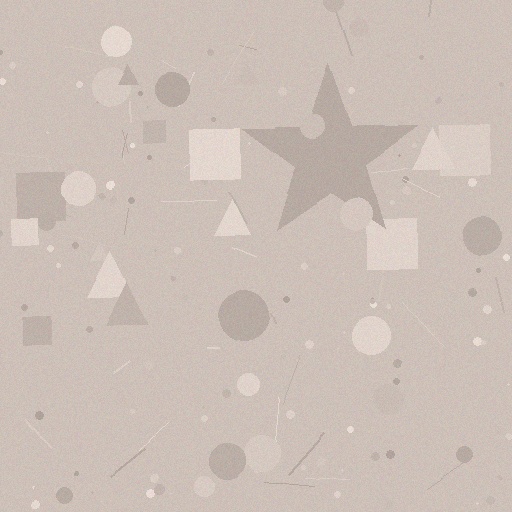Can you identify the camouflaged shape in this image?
The camouflaged shape is a star.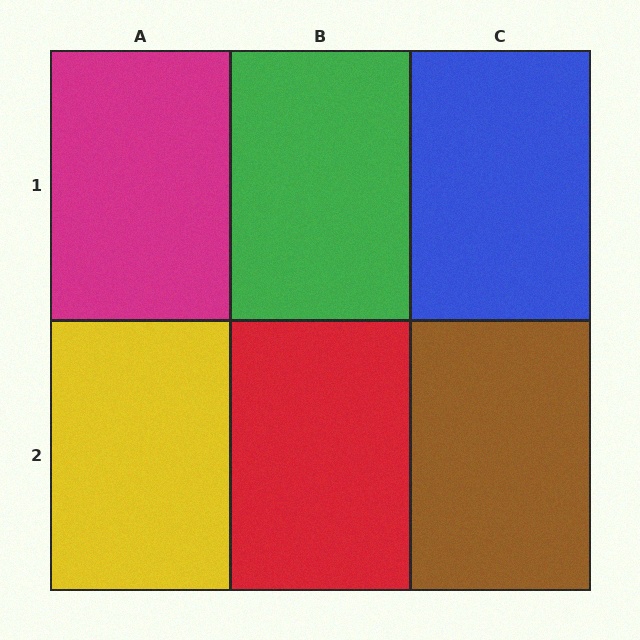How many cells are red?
1 cell is red.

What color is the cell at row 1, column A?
Magenta.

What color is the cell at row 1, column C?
Blue.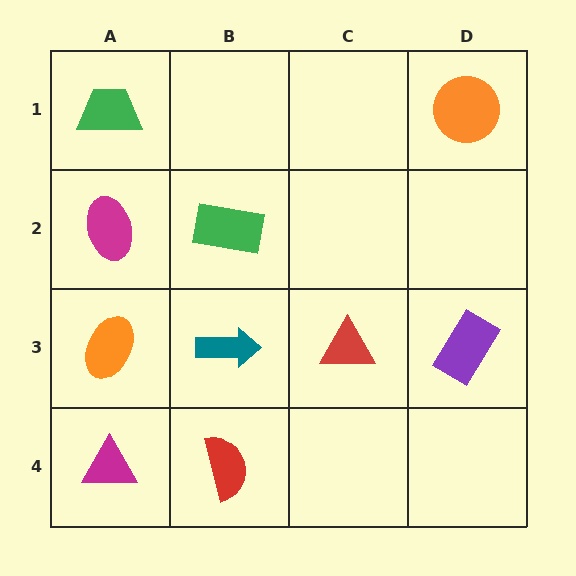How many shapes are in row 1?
2 shapes.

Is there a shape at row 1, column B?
No, that cell is empty.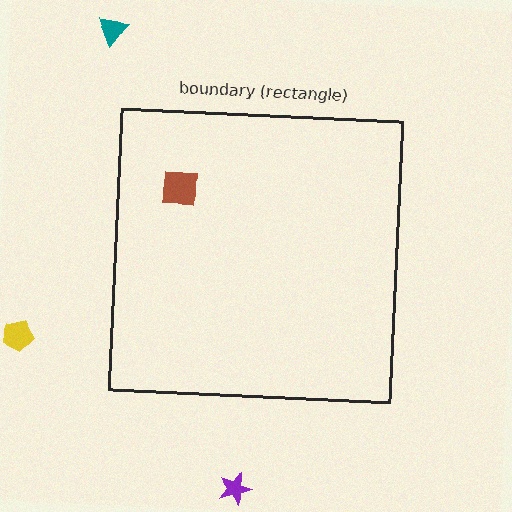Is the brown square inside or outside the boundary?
Inside.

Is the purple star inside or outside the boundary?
Outside.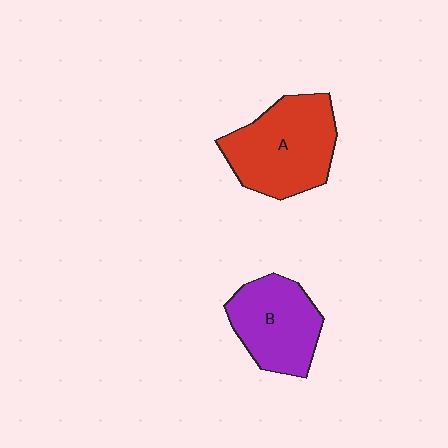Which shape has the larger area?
Shape A (red).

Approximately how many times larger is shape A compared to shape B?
Approximately 1.3 times.